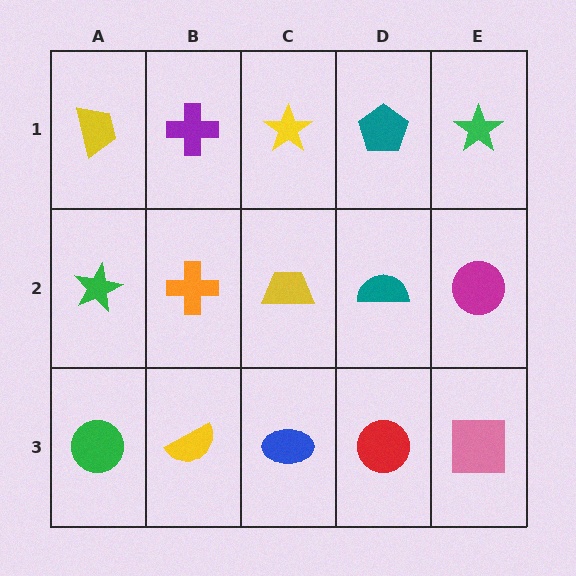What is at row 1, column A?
A yellow trapezoid.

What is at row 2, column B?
An orange cross.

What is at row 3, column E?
A pink square.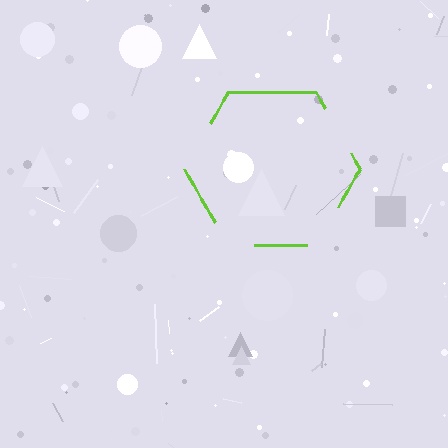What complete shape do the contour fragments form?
The contour fragments form a hexagon.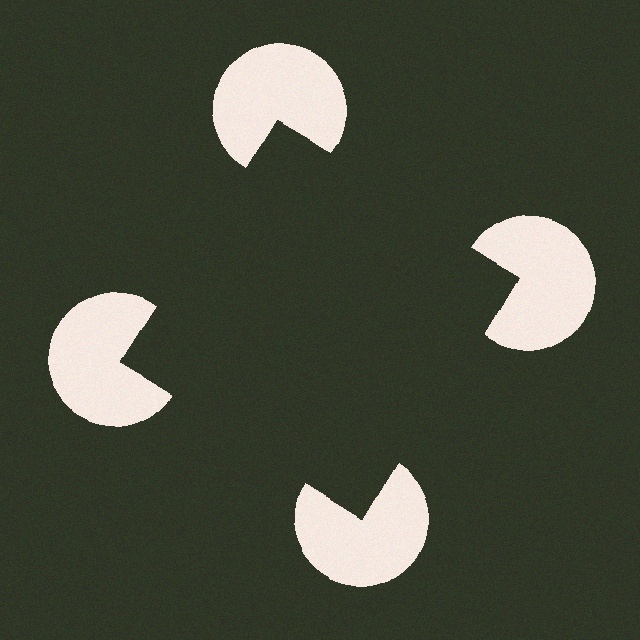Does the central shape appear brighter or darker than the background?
It typically appears slightly darker than the background, even though no actual brightness change is drawn.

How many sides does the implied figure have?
4 sides.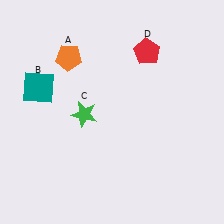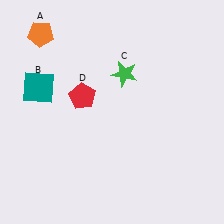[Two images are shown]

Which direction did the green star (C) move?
The green star (C) moved right.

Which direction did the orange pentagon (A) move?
The orange pentagon (A) moved left.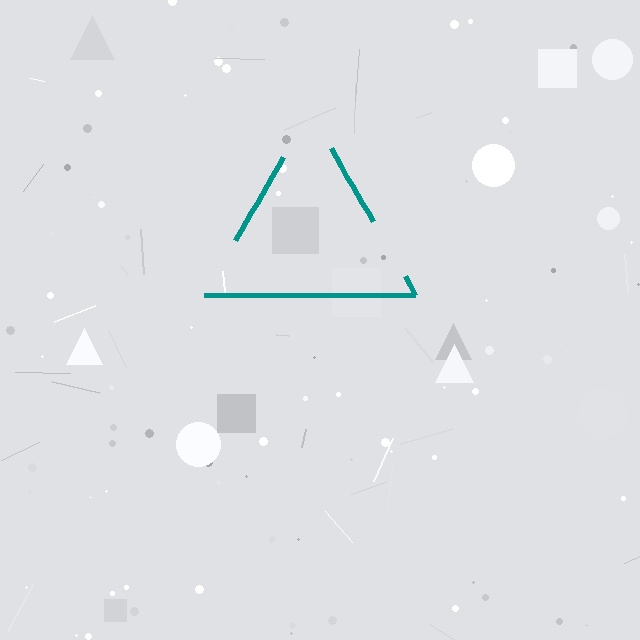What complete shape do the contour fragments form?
The contour fragments form a triangle.